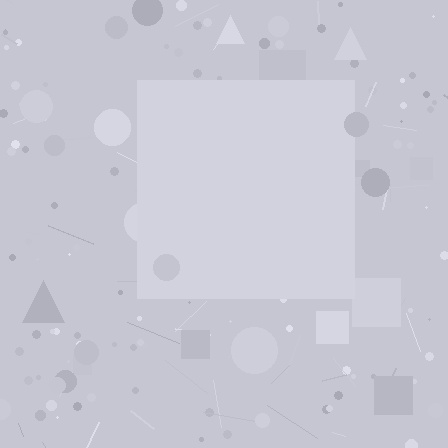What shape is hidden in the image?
A square is hidden in the image.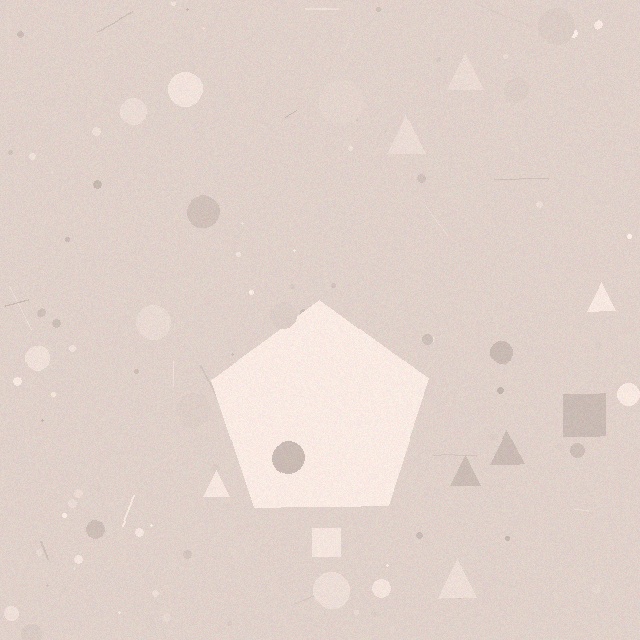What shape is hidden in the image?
A pentagon is hidden in the image.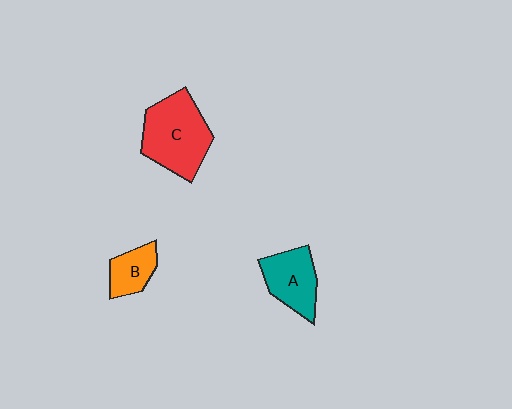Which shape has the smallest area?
Shape B (orange).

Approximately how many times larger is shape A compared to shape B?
Approximately 1.5 times.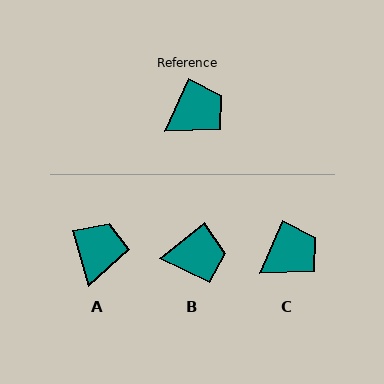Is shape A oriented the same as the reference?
No, it is off by about 39 degrees.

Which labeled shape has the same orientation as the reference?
C.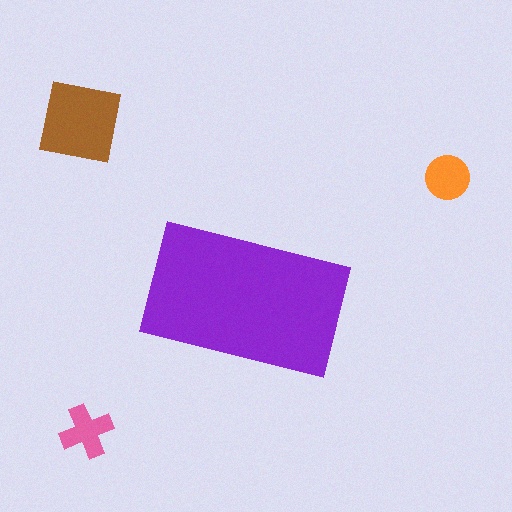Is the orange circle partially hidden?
No, the orange circle is fully visible.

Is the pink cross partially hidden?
No, the pink cross is fully visible.